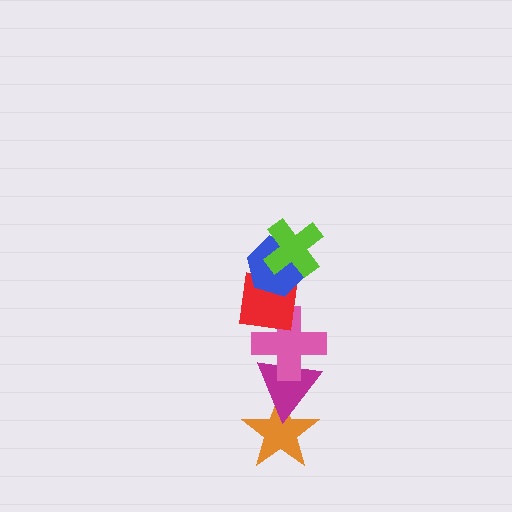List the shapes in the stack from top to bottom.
From top to bottom: the lime cross, the blue hexagon, the red square, the pink cross, the magenta triangle, the orange star.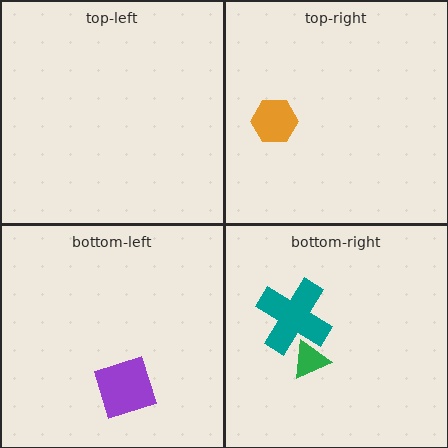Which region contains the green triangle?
The bottom-right region.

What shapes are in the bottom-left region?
The purple diamond.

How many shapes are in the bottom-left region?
1.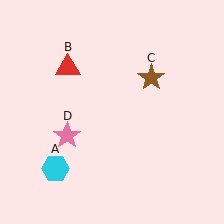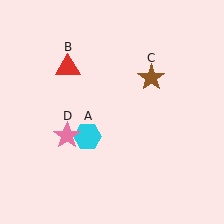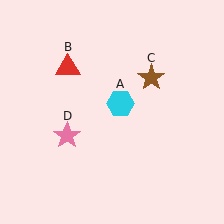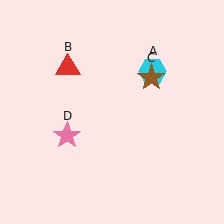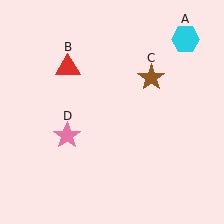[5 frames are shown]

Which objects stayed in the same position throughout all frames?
Red triangle (object B) and brown star (object C) and pink star (object D) remained stationary.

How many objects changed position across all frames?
1 object changed position: cyan hexagon (object A).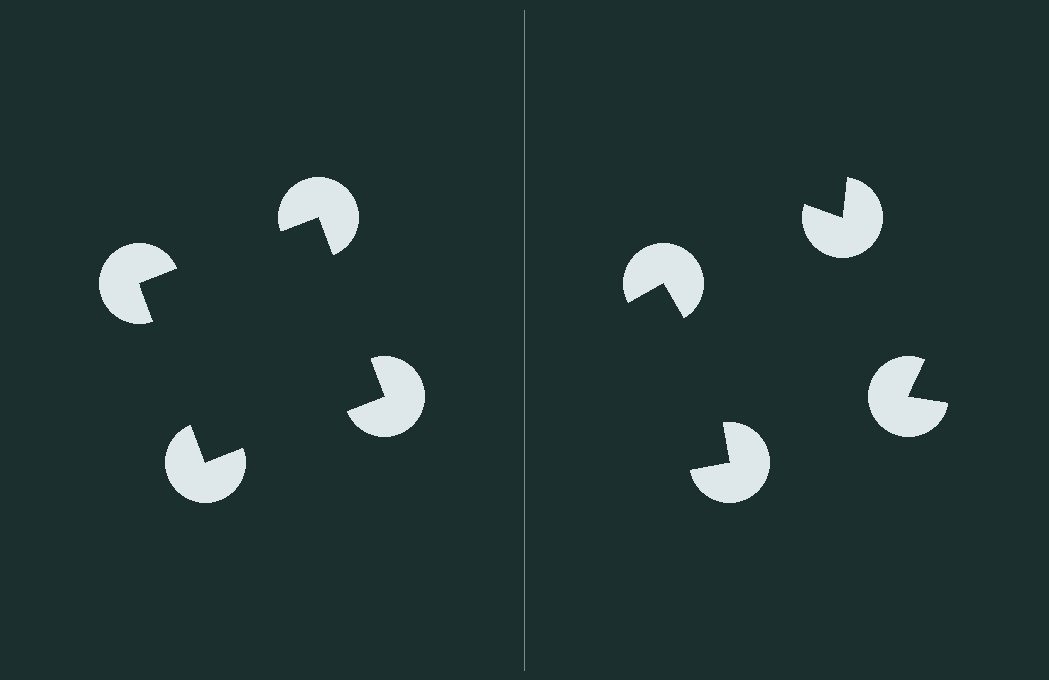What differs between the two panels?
The pac-man discs are positioned identically on both sides; only the wedge orientations differ. On the left they align to a square; on the right they are misaligned.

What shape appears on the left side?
An illusory square.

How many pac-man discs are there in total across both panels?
8 — 4 on each side.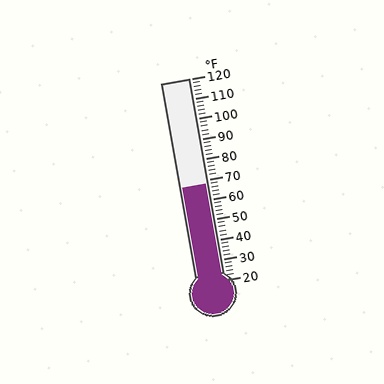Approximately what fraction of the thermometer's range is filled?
The thermometer is filled to approximately 50% of its range.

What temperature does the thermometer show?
The thermometer shows approximately 68°F.